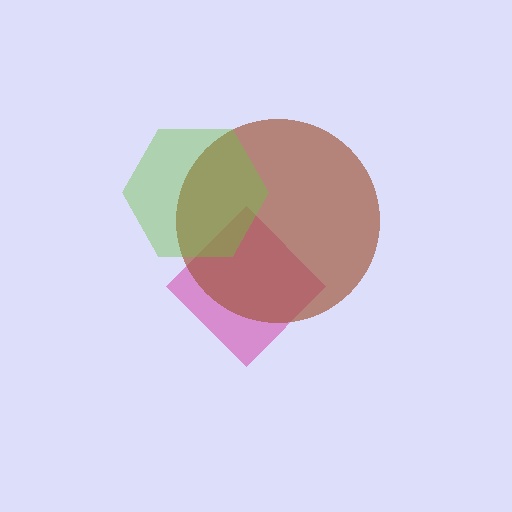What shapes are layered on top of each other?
The layered shapes are: a magenta diamond, a brown circle, a lime hexagon.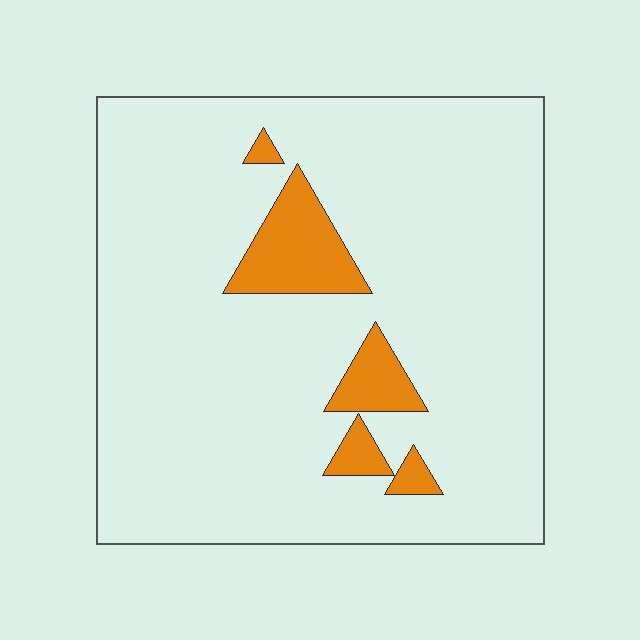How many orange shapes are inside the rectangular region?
5.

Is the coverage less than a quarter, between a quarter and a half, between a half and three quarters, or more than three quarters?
Less than a quarter.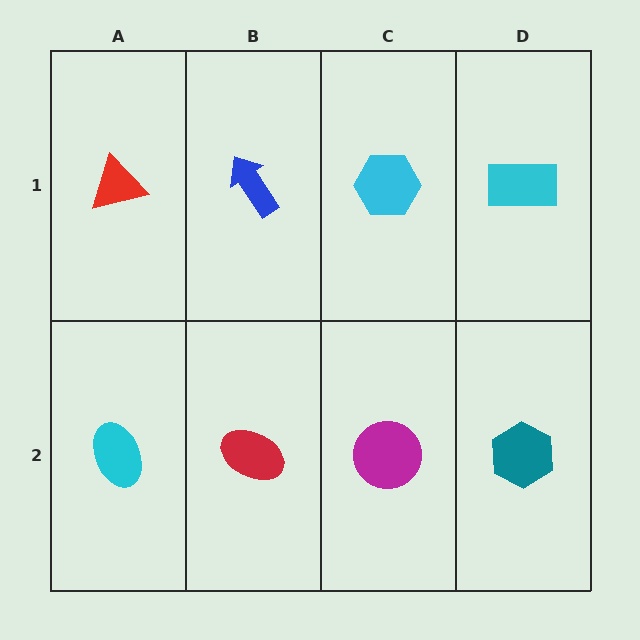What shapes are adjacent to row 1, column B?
A red ellipse (row 2, column B), a red triangle (row 1, column A), a cyan hexagon (row 1, column C).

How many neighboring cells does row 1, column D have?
2.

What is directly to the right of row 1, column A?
A blue arrow.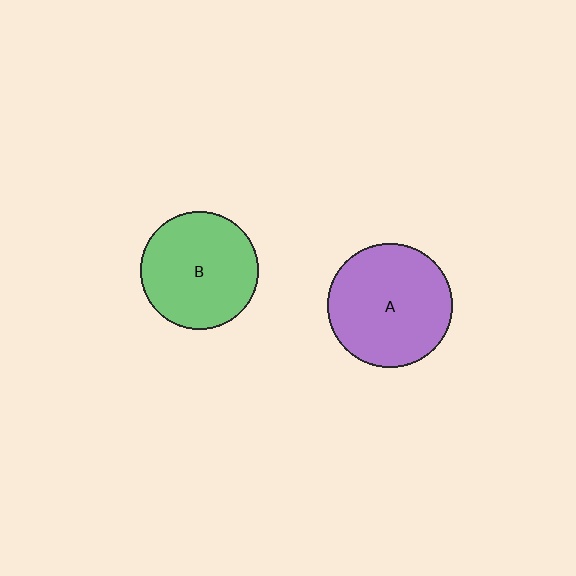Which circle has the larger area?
Circle A (purple).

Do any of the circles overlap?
No, none of the circles overlap.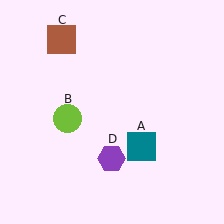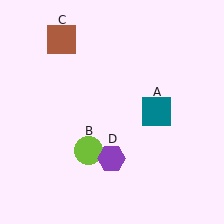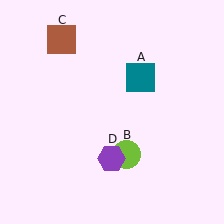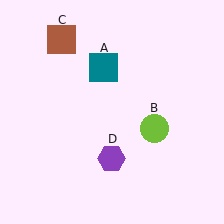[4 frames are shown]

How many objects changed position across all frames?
2 objects changed position: teal square (object A), lime circle (object B).